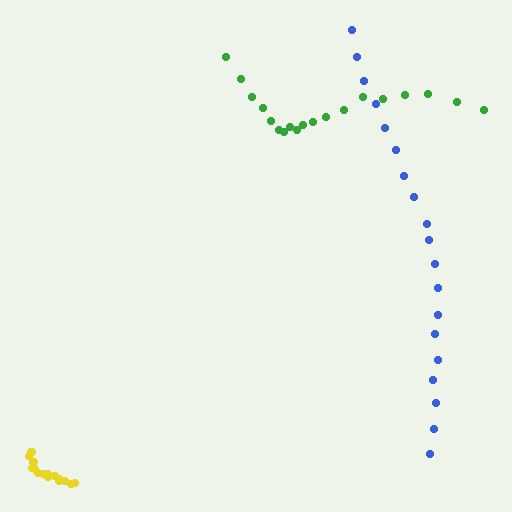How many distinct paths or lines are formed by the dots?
There are 3 distinct paths.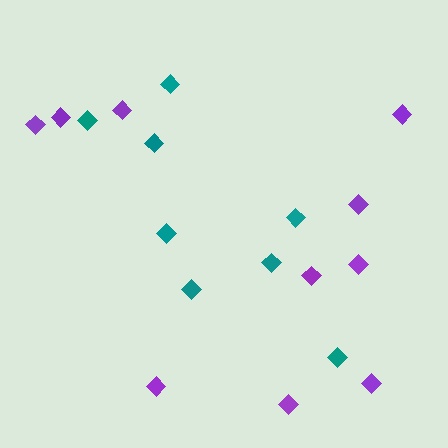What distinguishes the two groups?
There are 2 groups: one group of teal diamonds (8) and one group of purple diamonds (10).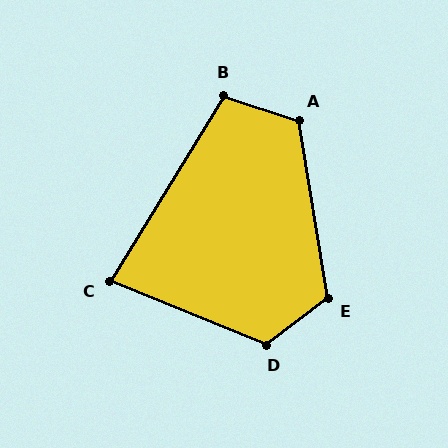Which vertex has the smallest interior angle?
C, at approximately 81 degrees.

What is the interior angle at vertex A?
Approximately 117 degrees (obtuse).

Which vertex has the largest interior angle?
D, at approximately 121 degrees.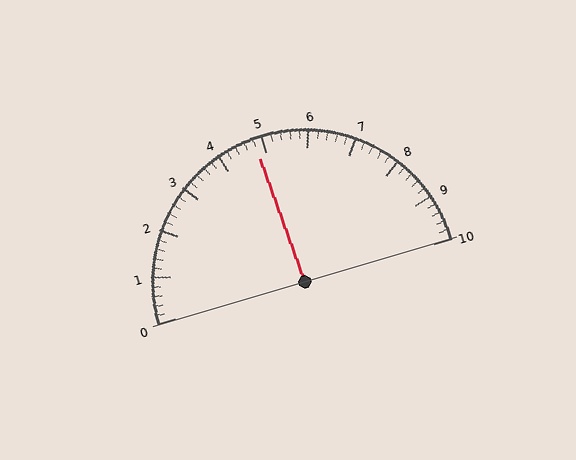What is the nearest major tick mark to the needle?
The nearest major tick mark is 5.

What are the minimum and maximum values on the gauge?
The gauge ranges from 0 to 10.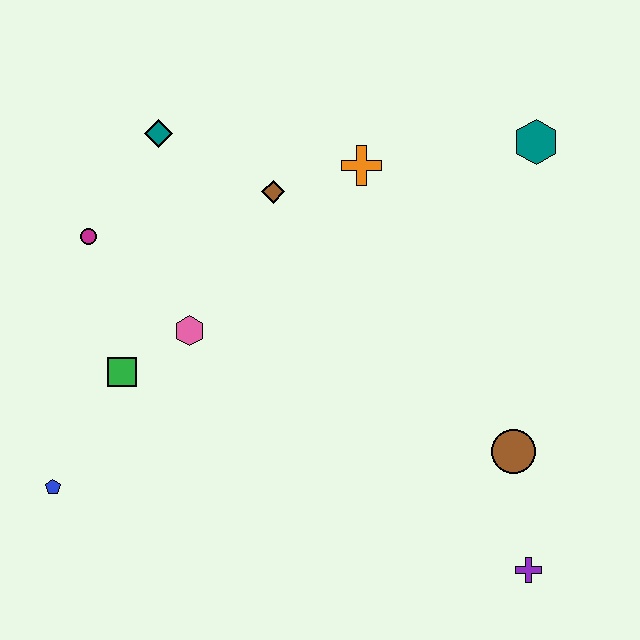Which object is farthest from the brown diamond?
The purple cross is farthest from the brown diamond.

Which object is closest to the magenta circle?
The teal diamond is closest to the magenta circle.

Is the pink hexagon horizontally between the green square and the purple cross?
Yes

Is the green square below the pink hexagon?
Yes